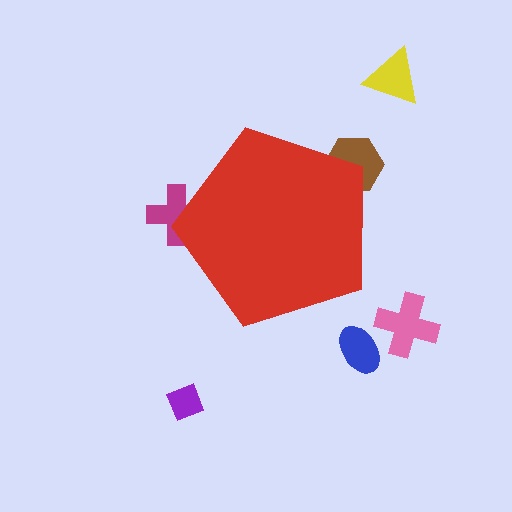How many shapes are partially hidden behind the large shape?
2 shapes are partially hidden.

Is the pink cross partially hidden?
No, the pink cross is fully visible.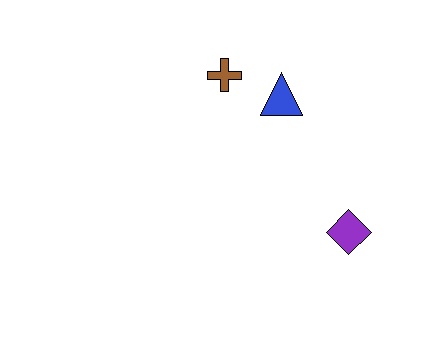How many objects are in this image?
There are 3 objects.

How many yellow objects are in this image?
There are no yellow objects.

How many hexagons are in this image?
There are no hexagons.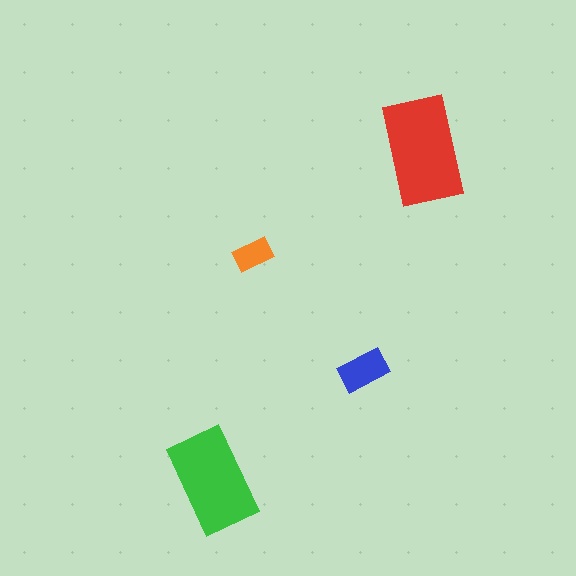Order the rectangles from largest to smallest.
the red one, the green one, the blue one, the orange one.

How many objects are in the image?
There are 4 objects in the image.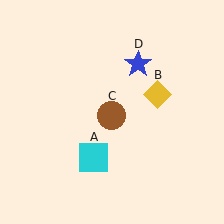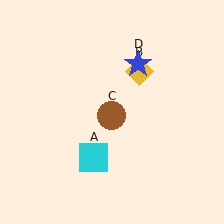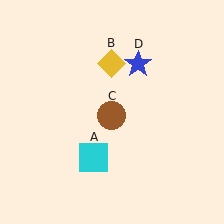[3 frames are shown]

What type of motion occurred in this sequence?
The yellow diamond (object B) rotated counterclockwise around the center of the scene.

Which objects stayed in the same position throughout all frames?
Cyan square (object A) and brown circle (object C) and blue star (object D) remained stationary.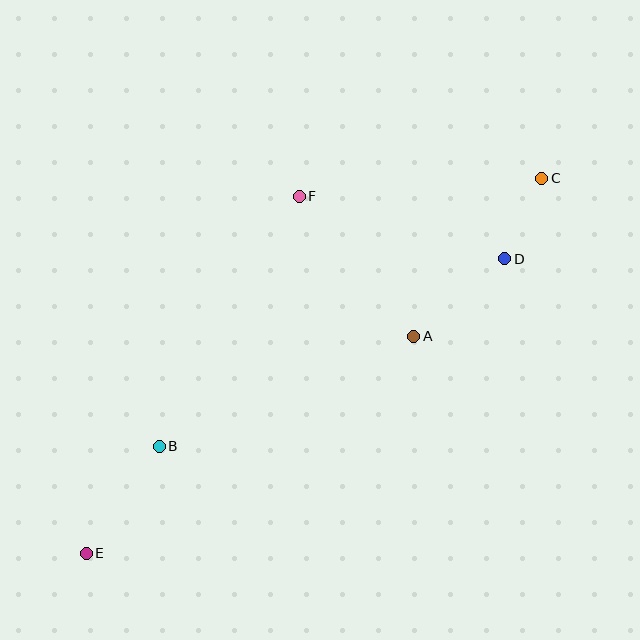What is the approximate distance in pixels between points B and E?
The distance between B and E is approximately 129 pixels.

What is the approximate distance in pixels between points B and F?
The distance between B and F is approximately 286 pixels.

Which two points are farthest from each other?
Points C and E are farthest from each other.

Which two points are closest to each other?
Points C and D are closest to each other.